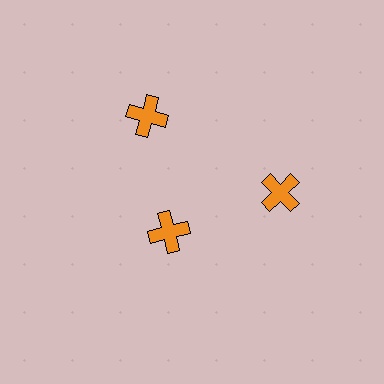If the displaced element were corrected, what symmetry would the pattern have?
It would have 3-fold rotational symmetry — the pattern would map onto itself every 120 degrees.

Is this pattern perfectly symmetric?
No. The 3 orange crosses are arranged in a ring, but one element near the 7 o'clock position is pulled inward toward the center, breaking the 3-fold rotational symmetry.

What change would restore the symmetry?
The symmetry would be restored by moving it outward, back onto the ring so that all 3 crosses sit at equal angles and equal distance from the center.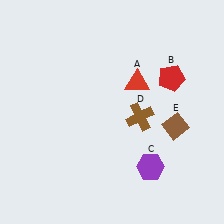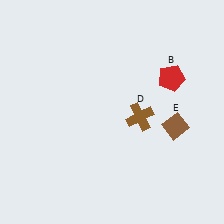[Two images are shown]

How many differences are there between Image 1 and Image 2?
There are 2 differences between the two images.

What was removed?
The purple hexagon (C), the red triangle (A) were removed in Image 2.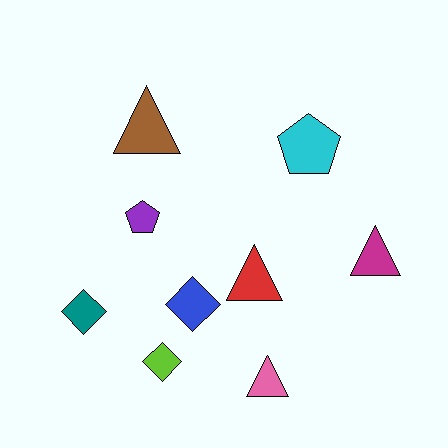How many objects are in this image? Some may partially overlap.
There are 9 objects.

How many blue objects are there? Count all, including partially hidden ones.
There is 1 blue object.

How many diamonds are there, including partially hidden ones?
There are 3 diamonds.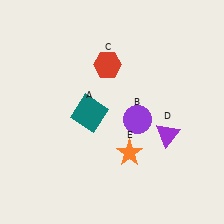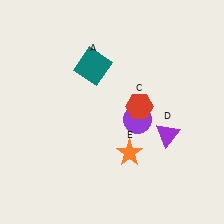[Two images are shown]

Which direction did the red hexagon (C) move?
The red hexagon (C) moved down.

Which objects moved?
The objects that moved are: the teal square (A), the red hexagon (C).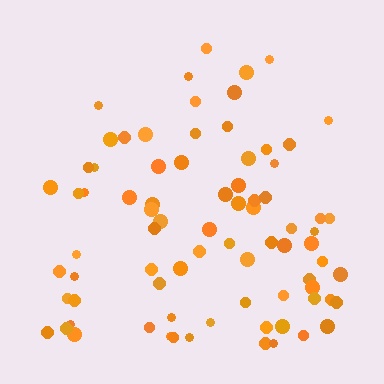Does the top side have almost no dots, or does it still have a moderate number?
Still a moderate number, just noticeably fewer than the bottom.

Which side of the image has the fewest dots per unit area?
The top.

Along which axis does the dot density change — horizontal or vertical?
Vertical.